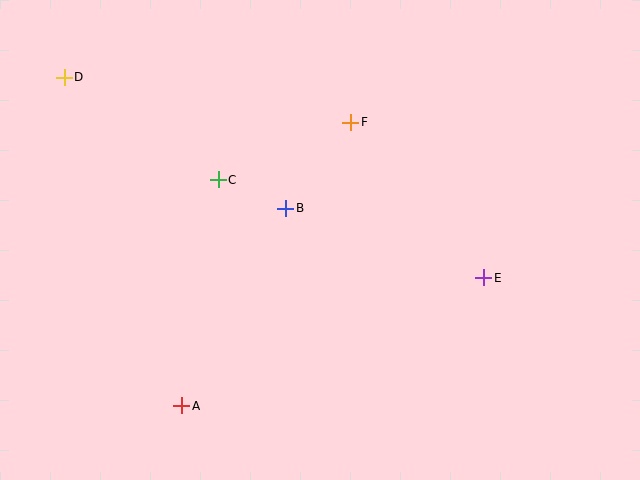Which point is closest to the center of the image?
Point B at (286, 208) is closest to the center.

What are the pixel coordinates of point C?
Point C is at (218, 180).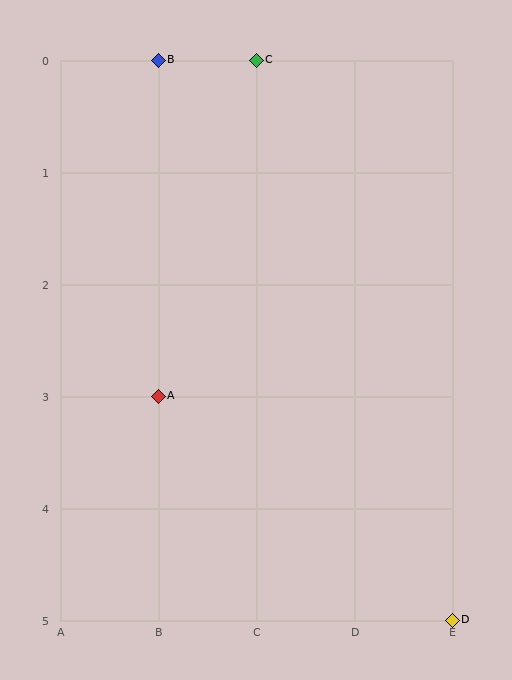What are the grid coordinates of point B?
Point B is at grid coordinates (B, 0).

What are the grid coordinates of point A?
Point A is at grid coordinates (B, 3).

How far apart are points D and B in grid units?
Points D and B are 3 columns and 5 rows apart (about 5.8 grid units diagonally).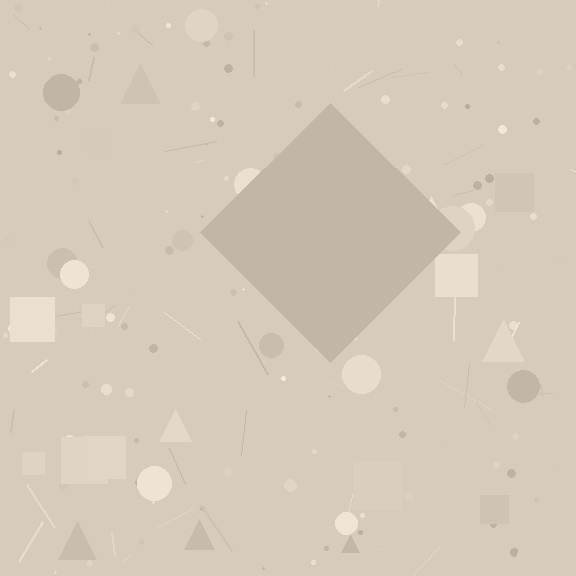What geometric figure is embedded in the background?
A diamond is embedded in the background.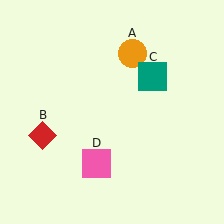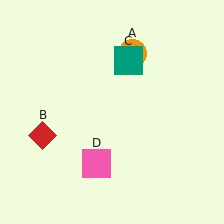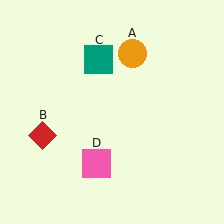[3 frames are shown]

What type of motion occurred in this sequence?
The teal square (object C) rotated counterclockwise around the center of the scene.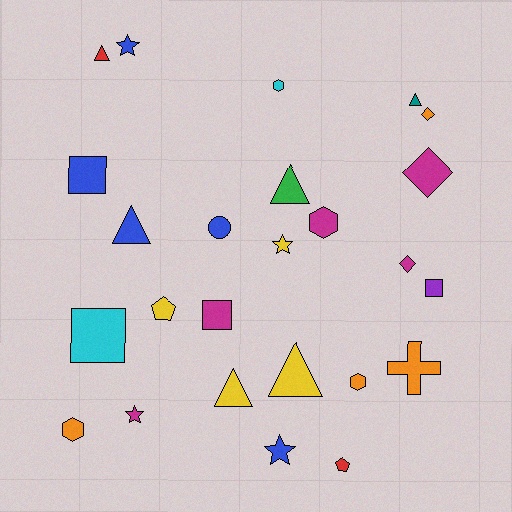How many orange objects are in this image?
There are 4 orange objects.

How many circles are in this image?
There is 1 circle.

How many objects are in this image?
There are 25 objects.